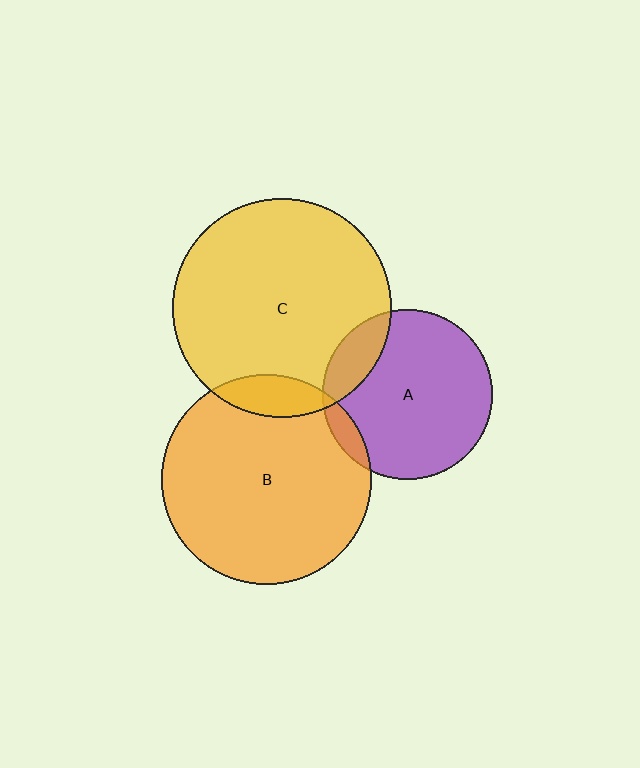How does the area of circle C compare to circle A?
Approximately 1.7 times.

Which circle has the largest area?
Circle C (yellow).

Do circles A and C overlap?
Yes.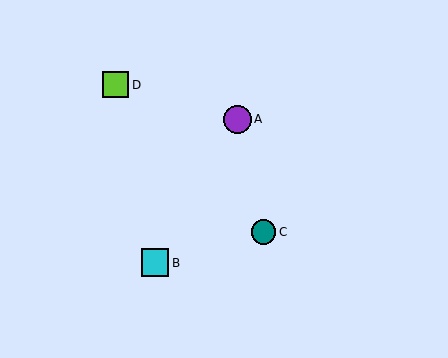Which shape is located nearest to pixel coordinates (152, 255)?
The cyan square (labeled B) at (155, 263) is nearest to that location.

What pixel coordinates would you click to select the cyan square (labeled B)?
Click at (155, 263) to select the cyan square B.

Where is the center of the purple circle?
The center of the purple circle is at (237, 119).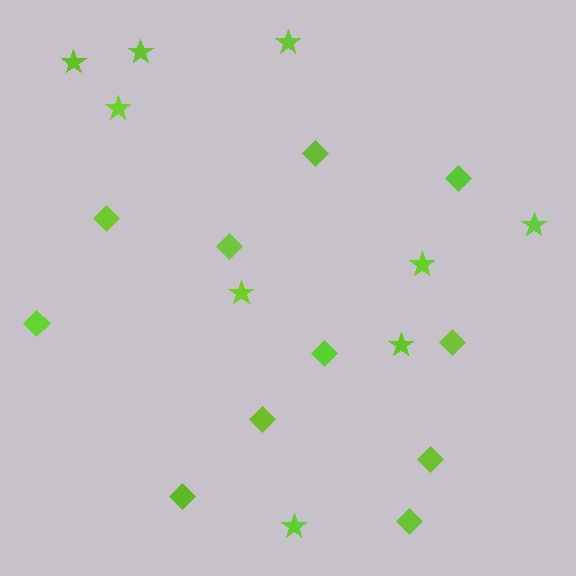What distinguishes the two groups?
There are 2 groups: one group of diamonds (11) and one group of stars (9).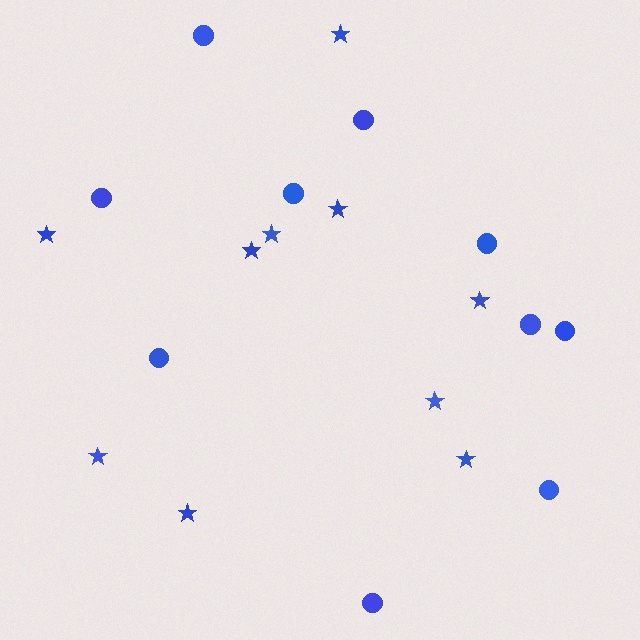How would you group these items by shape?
There are 2 groups: one group of stars (10) and one group of circles (10).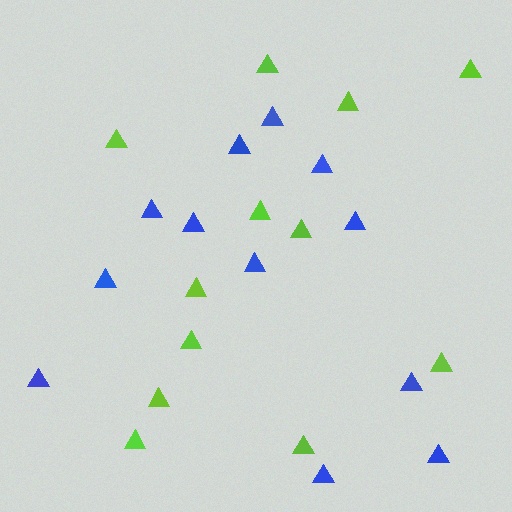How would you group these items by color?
There are 2 groups: one group of blue triangles (12) and one group of lime triangles (12).